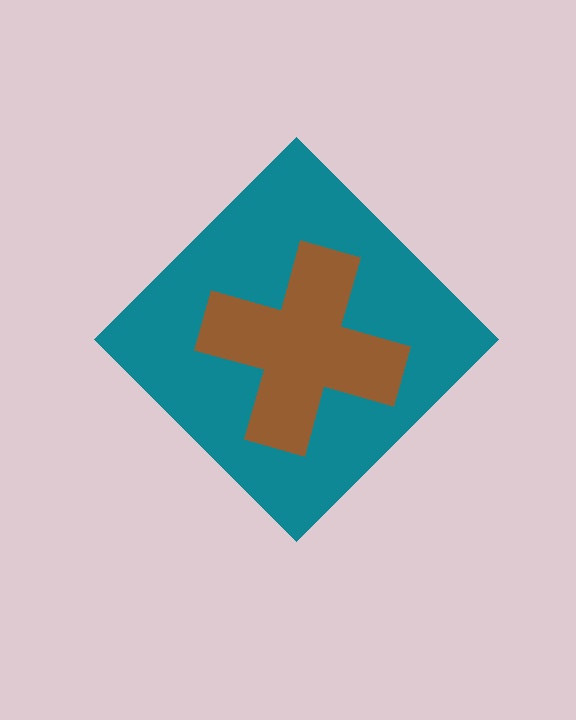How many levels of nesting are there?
2.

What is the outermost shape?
The teal diamond.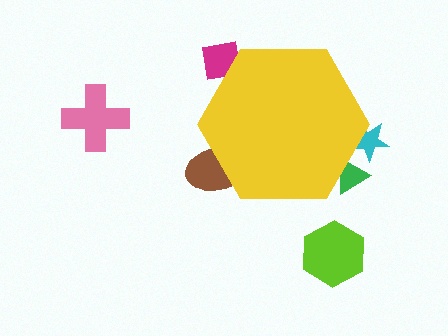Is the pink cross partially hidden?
No, the pink cross is fully visible.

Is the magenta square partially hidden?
Yes, the magenta square is partially hidden behind the yellow hexagon.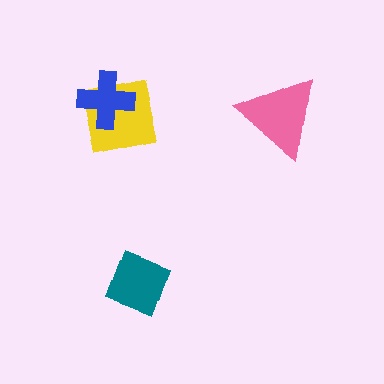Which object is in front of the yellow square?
The blue cross is in front of the yellow square.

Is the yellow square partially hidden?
Yes, it is partially covered by another shape.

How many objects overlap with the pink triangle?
0 objects overlap with the pink triangle.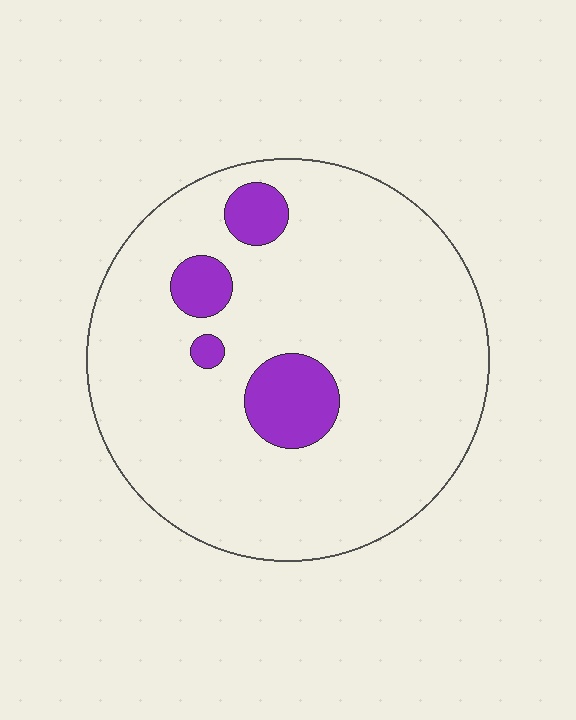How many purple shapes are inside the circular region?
4.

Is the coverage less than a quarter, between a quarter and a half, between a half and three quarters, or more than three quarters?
Less than a quarter.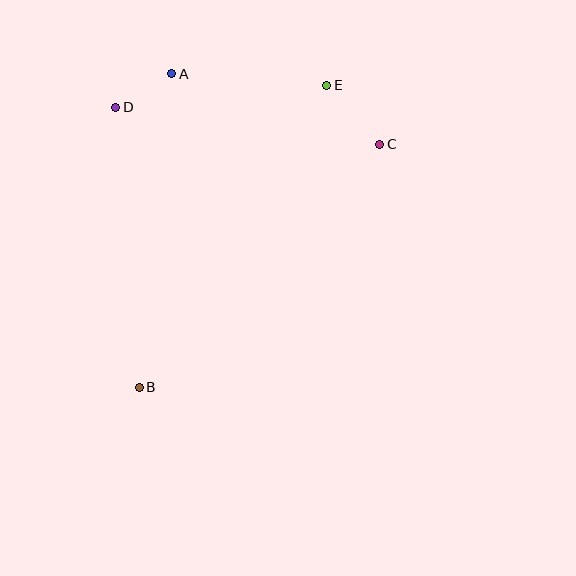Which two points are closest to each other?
Points A and D are closest to each other.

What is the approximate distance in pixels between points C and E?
The distance between C and E is approximately 79 pixels.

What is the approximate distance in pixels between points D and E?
The distance between D and E is approximately 213 pixels.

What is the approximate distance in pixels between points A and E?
The distance between A and E is approximately 156 pixels.